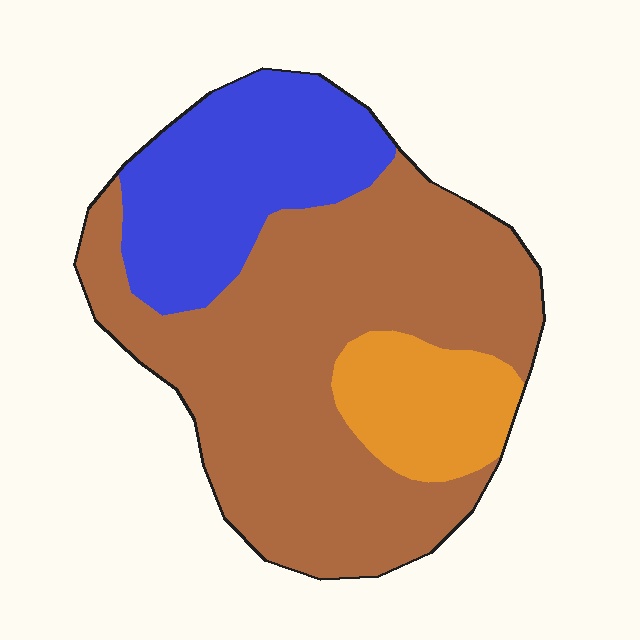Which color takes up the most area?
Brown, at roughly 60%.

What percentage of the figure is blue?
Blue covers 25% of the figure.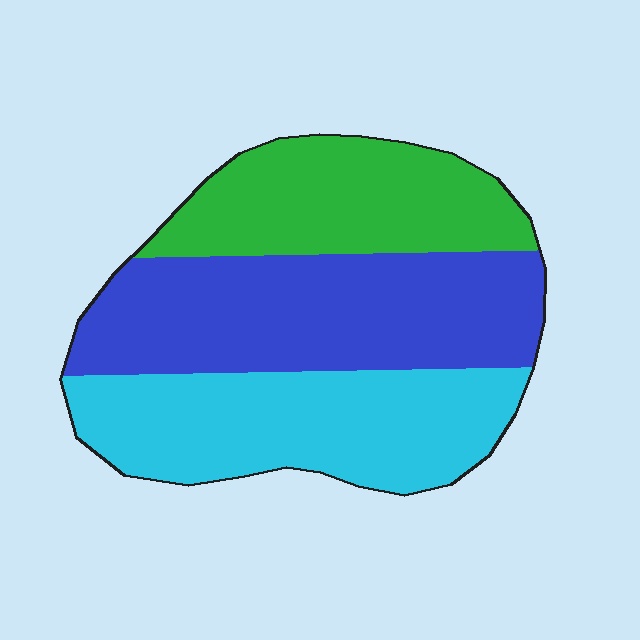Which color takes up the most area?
Blue, at roughly 40%.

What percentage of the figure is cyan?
Cyan covers around 35% of the figure.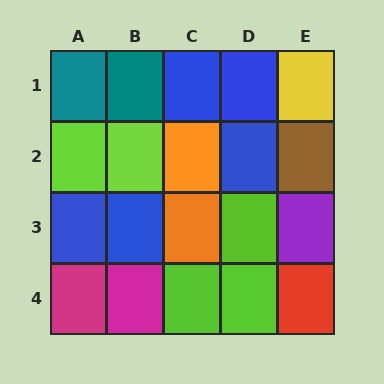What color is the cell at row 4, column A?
Magenta.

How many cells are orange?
2 cells are orange.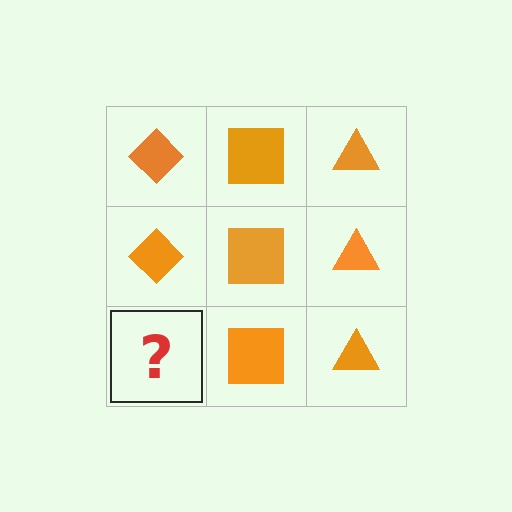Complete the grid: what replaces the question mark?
The question mark should be replaced with an orange diamond.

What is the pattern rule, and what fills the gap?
The rule is that each column has a consistent shape. The gap should be filled with an orange diamond.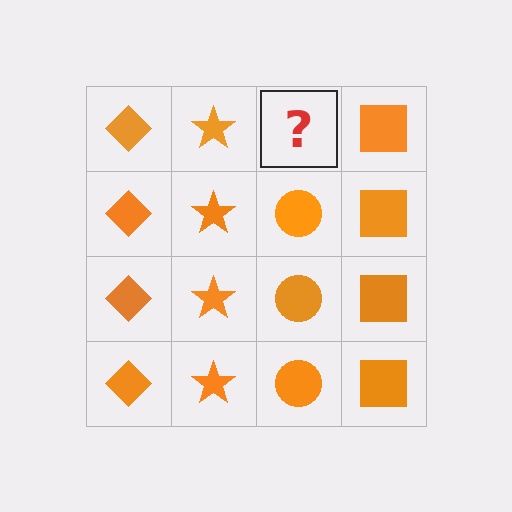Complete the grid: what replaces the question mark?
The question mark should be replaced with an orange circle.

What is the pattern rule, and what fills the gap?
The rule is that each column has a consistent shape. The gap should be filled with an orange circle.